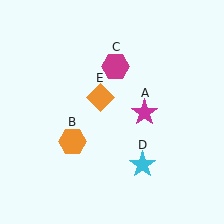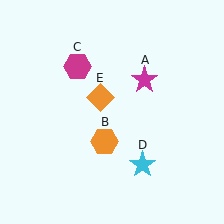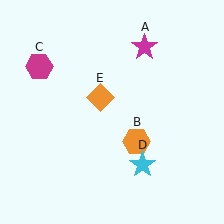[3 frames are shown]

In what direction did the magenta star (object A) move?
The magenta star (object A) moved up.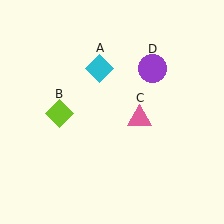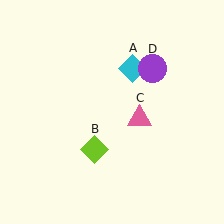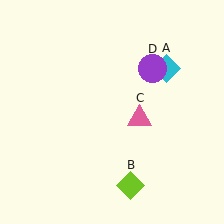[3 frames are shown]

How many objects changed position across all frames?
2 objects changed position: cyan diamond (object A), lime diamond (object B).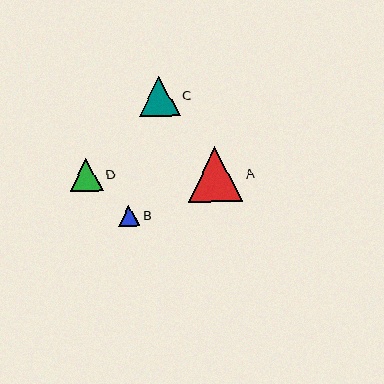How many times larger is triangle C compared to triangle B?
Triangle C is approximately 1.9 times the size of triangle B.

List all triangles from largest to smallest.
From largest to smallest: A, C, D, B.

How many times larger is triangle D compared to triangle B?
Triangle D is approximately 1.6 times the size of triangle B.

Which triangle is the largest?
Triangle A is the largest with a size of approximately 55 pixels.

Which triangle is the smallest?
Triangle B is the smallest with a size of approximately 21 pixels.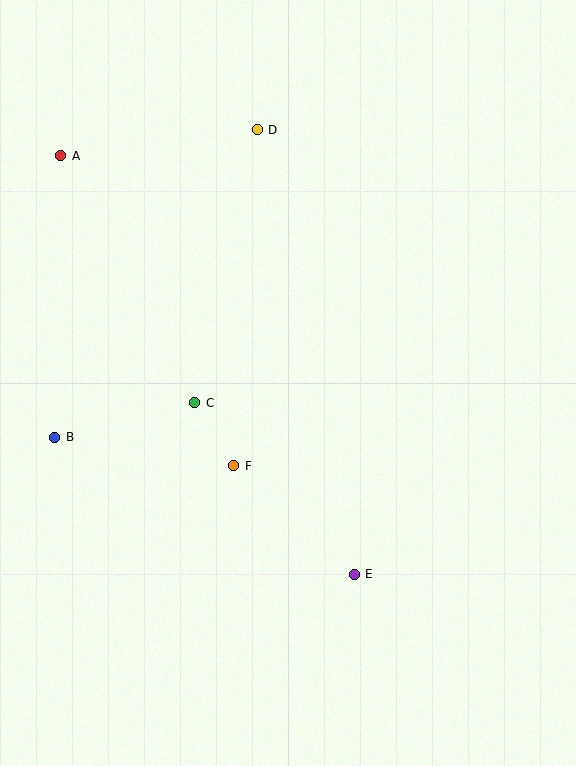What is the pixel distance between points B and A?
The distance between B and A is 282 pixels.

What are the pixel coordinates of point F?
Point F is at (234, 466).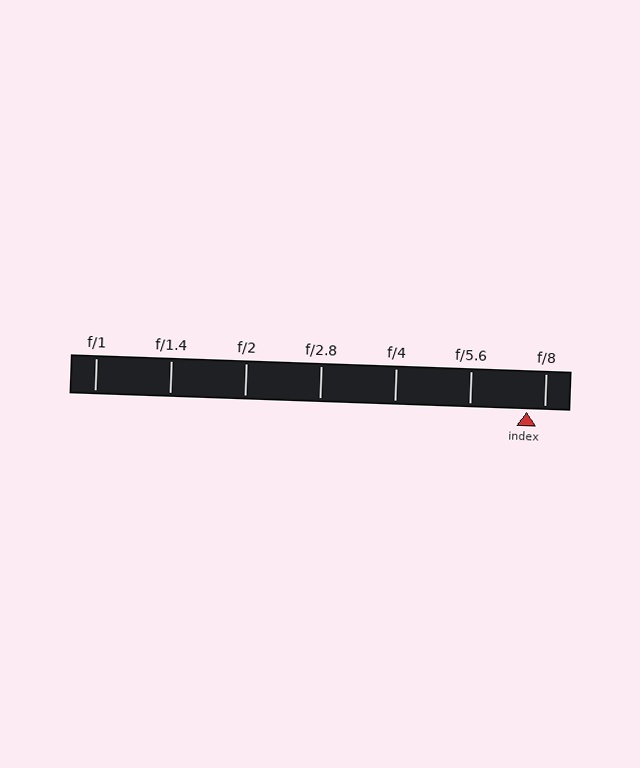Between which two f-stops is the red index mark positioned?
The index mark is between f/5.6 and f/8.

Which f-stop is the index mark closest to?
The index mark is closest to f/8.